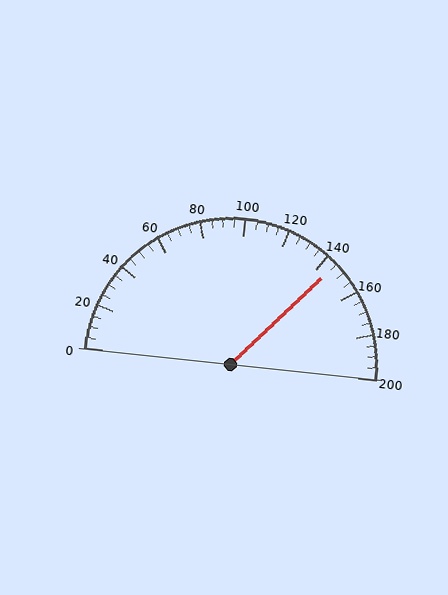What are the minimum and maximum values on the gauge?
The gauge ranges from 0 to 200.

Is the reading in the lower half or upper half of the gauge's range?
The reading is in the upper half of the range (0 to 200).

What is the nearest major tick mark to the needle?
The nearest major tick mark is 140.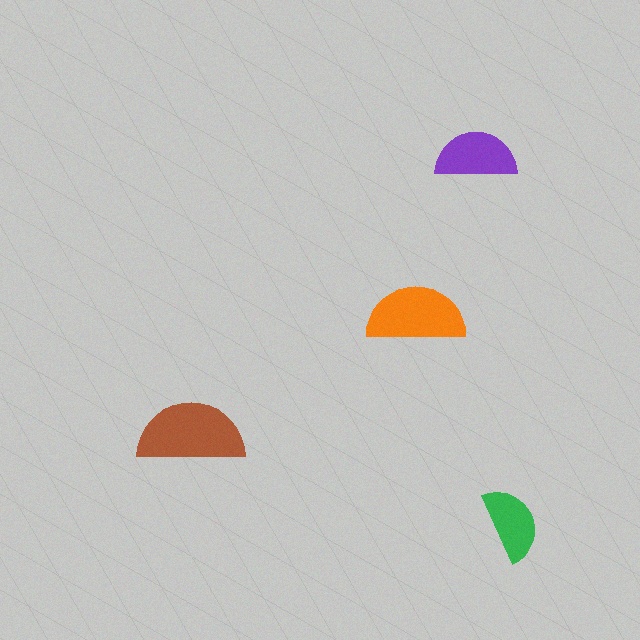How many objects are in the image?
There are 4 objects in the image.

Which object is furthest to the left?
The brown semicircle is leftmost.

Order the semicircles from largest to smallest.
the brown one, the orange one, the purple one, the green one.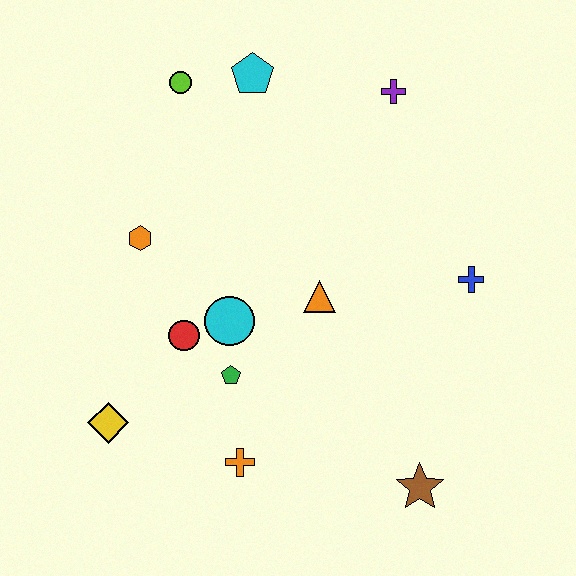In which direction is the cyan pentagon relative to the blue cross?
The cyan pentagon is to the left of the blue cross.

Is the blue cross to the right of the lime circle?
Yes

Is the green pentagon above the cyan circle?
No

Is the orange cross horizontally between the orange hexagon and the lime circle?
No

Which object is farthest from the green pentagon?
The purple cross is farthest from the green pentagon.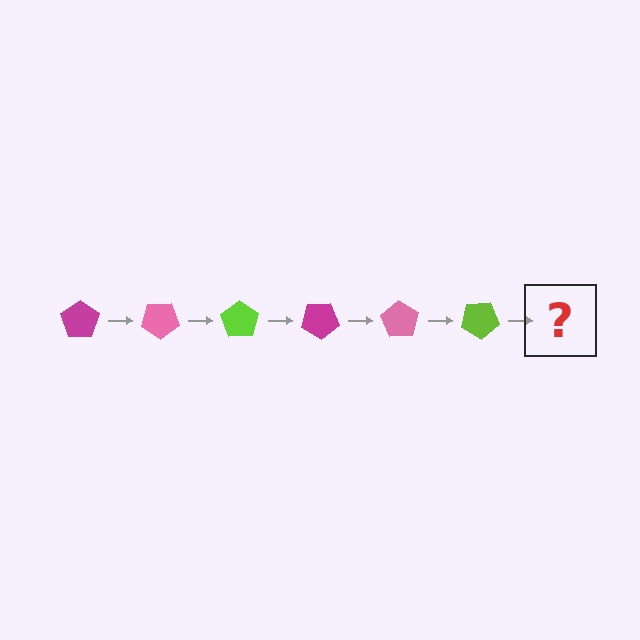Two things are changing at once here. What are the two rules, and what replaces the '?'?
The two rules are that it rotates 35 degrees each step and the color cycles through magenta, pink, and lime. The '?' should be a magenta pentagon, rotated 210 degrees from the start.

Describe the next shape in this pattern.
It should be a magenta pentagon, rotated 210 degrees from the start.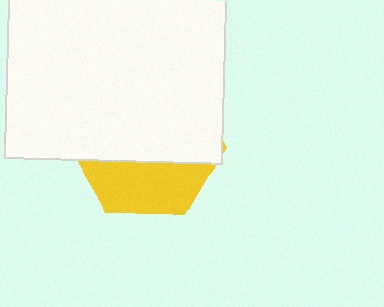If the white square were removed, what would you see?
You would see the complete yellow hexagon.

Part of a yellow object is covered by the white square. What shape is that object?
It is a hexagon.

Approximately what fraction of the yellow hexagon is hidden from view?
Roughly 65% of the yellow hexagon is hidden behind the white square.